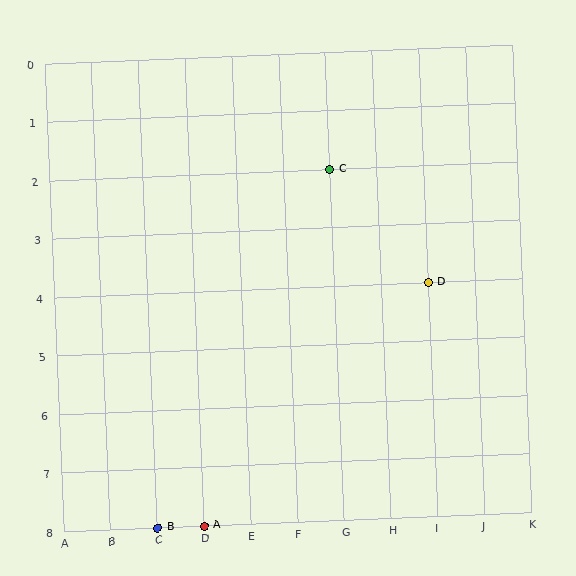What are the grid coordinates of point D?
Point D is at grid coordinates (I, 4).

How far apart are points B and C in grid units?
Points B and C are 4 columns and 6 rows apart (about 7.2 grid units diagonally).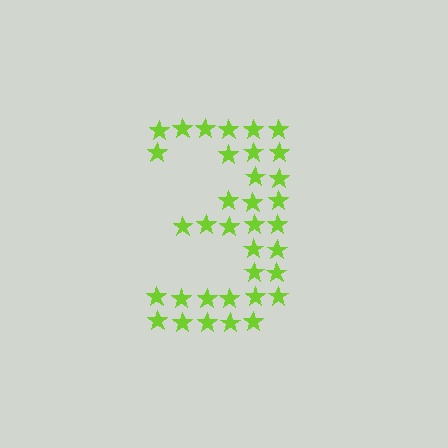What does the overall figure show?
The overall figure shows the digit 3.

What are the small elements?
The small elements are stars.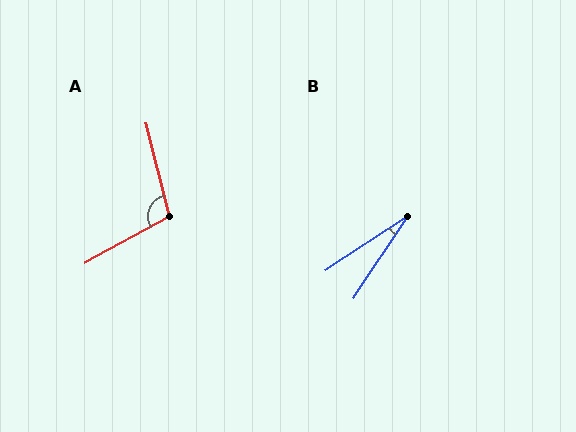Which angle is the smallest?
B, at approximately 23 degrees.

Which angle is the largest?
A, at approximately 105 degrees.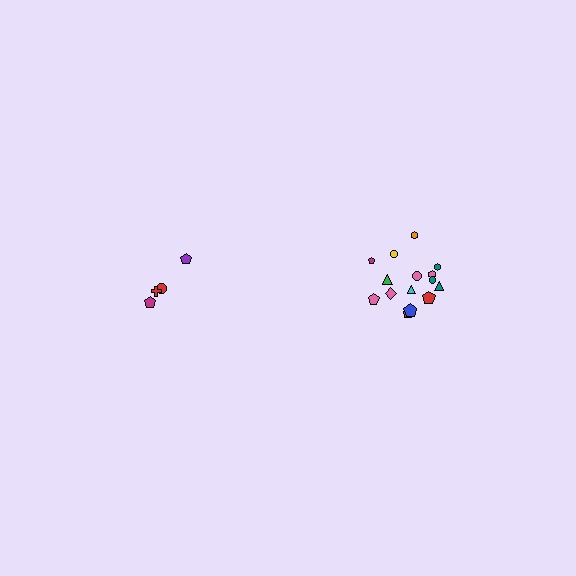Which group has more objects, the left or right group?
The right group.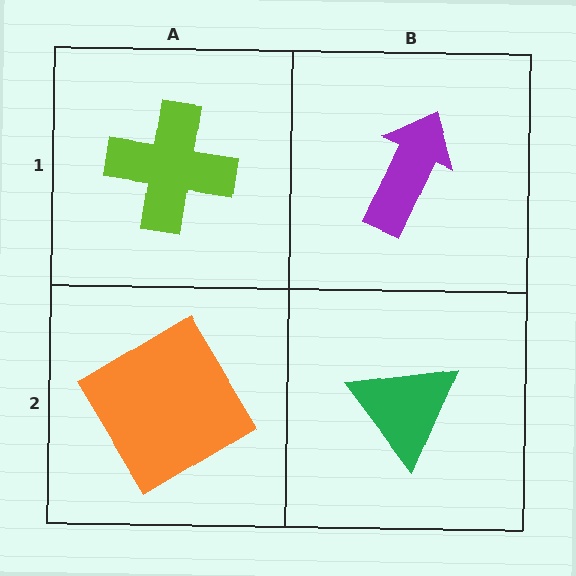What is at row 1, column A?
A lime cross.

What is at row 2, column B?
A green triangle.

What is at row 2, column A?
An orange diamond.